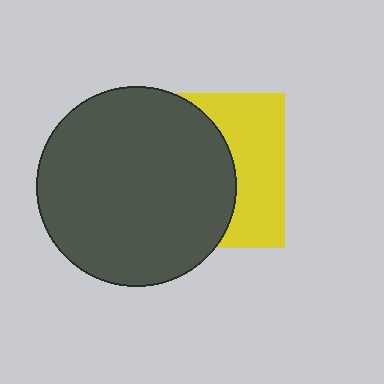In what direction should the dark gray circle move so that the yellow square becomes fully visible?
The dark gray circle should move left. That is the shortest direction to clear the overlap and leave the yellow square fully visible.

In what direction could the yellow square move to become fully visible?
The yellow square could move right. That would shift it out from behind the dark gray circle entirely.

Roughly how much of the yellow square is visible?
A small part of it is visible (roughly 40%).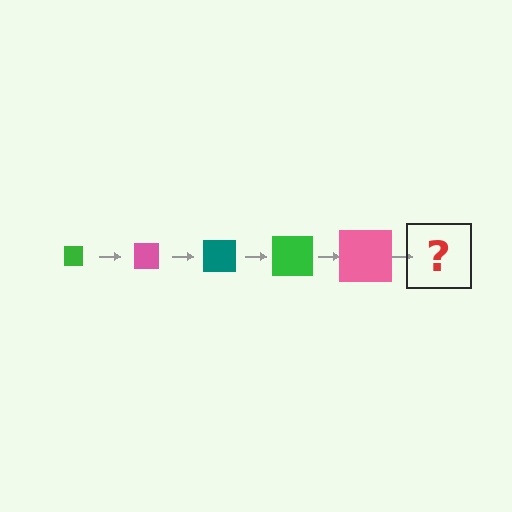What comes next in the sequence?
The next element should be a teal square, larger than the previous one.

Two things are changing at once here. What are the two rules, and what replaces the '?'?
The two rules are that the square grows larger each step and the color cycles through green, pink, and teal. The '?' should be a teal square, larger than the previous one.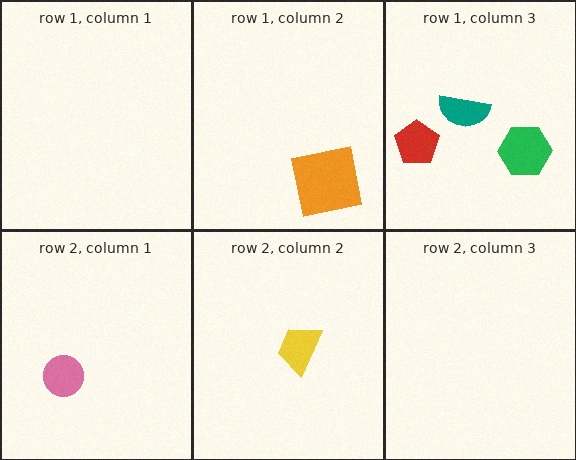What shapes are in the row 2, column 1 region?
The pink circle.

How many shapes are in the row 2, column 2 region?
1.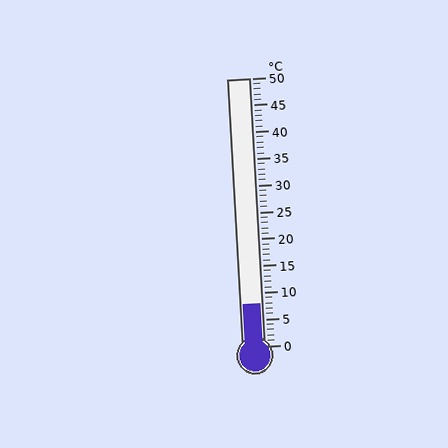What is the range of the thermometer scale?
The thermometer scale ranges from 0°C to 50°C.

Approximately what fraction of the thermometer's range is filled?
The thermometer is filled to approximately 15% of its range.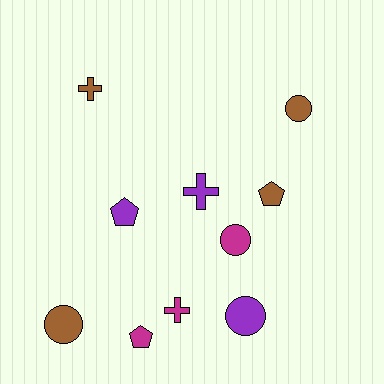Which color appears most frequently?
Brown, with 4 objects.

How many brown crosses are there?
There is 1 brown cross.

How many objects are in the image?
There are 10 objects.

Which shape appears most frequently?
Circle, with 4 objects.